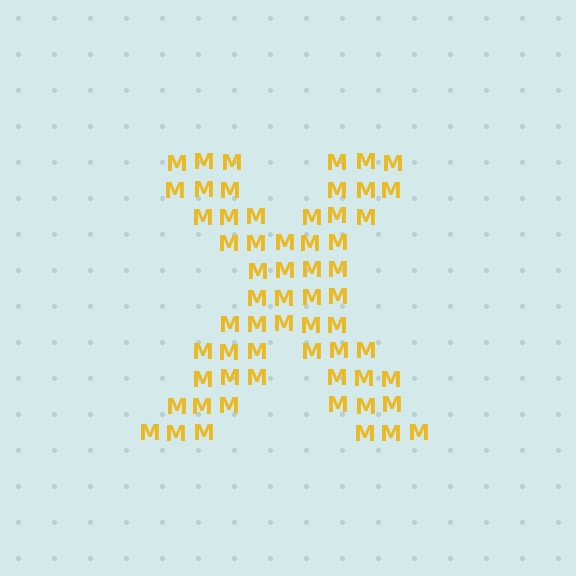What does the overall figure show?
The overall figure shows the letter X.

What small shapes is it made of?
It is made of small letter M's.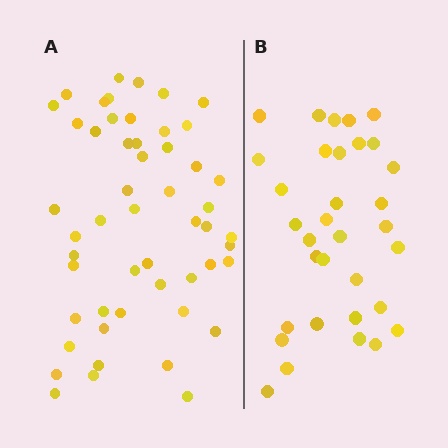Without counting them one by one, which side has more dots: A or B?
Region A (the left region) has more dots.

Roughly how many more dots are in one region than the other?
Region A has approximately 20 more dots than region B.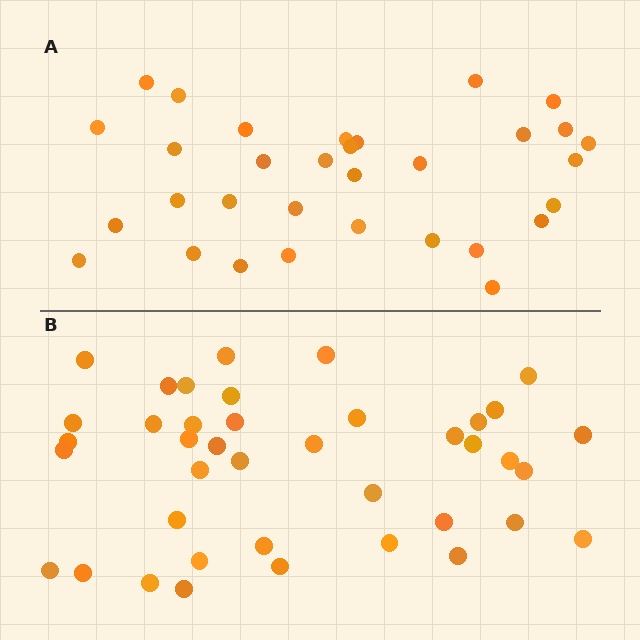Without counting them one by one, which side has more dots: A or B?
Region B (the bottom region) has more dots.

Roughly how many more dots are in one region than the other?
Region B has roughly 8 or so more dots than region A.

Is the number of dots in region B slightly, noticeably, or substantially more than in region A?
Region B has noticeably more, but not dramatically so. The ratio is roughly 1.2 to 1.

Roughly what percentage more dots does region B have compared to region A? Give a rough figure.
About 25% more.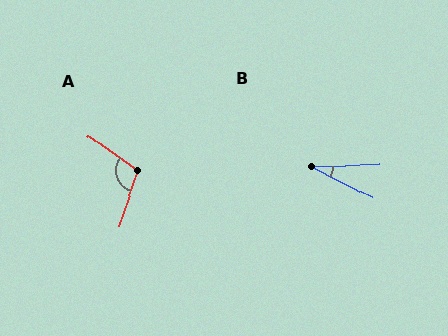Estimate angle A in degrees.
Approximately 106 degrees.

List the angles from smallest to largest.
B (29°), A (106°).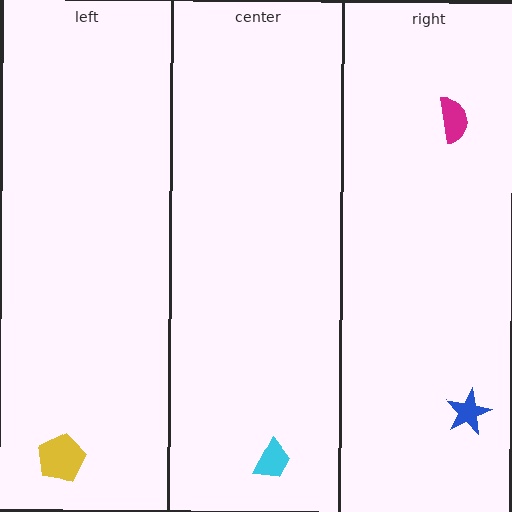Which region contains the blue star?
The right region.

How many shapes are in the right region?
2.